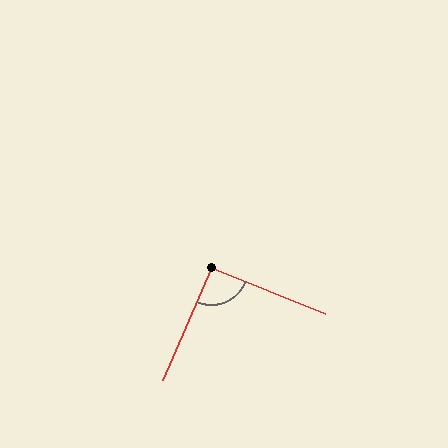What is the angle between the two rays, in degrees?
Approximately 92 degrees.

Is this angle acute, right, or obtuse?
It is approximately a right angle.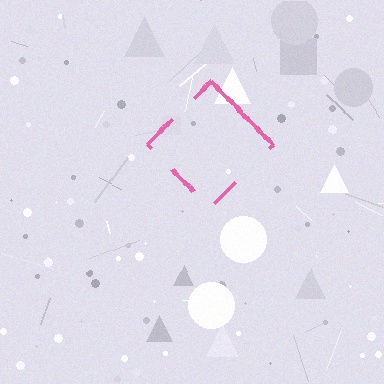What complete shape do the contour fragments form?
The contour fragments form a diamond.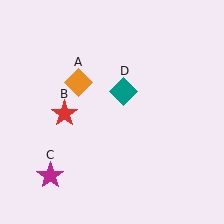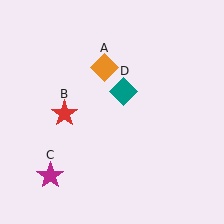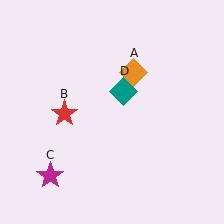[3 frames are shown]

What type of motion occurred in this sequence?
The orange diamond (object A) rotated clockwise around the center of the scene.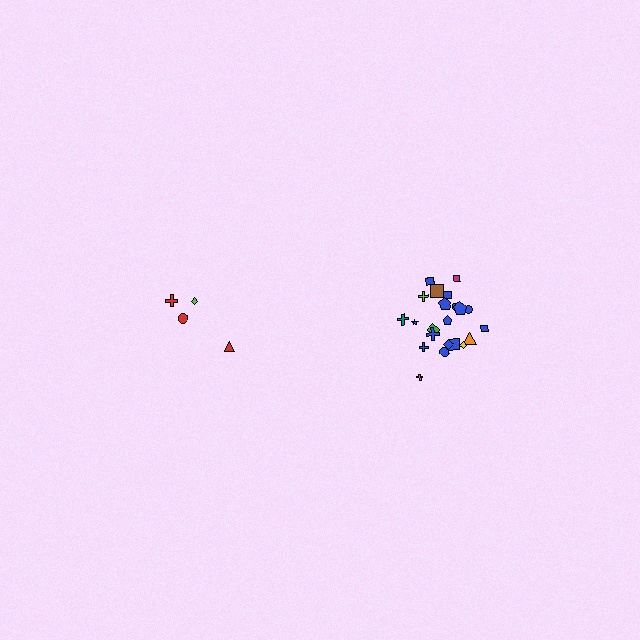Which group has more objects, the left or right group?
The right group.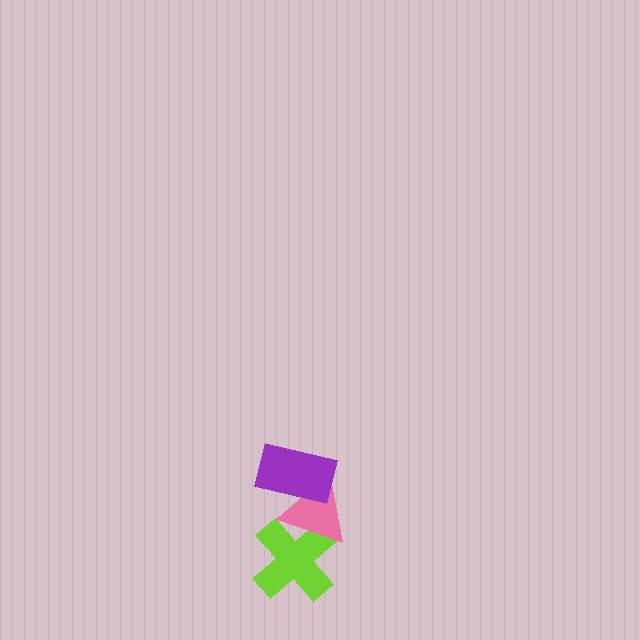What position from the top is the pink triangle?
The pink triangle is 2nd from the top.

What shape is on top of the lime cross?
The pink triangle is on top of the lime cross.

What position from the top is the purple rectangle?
The purple rectangle is 1st from the top.